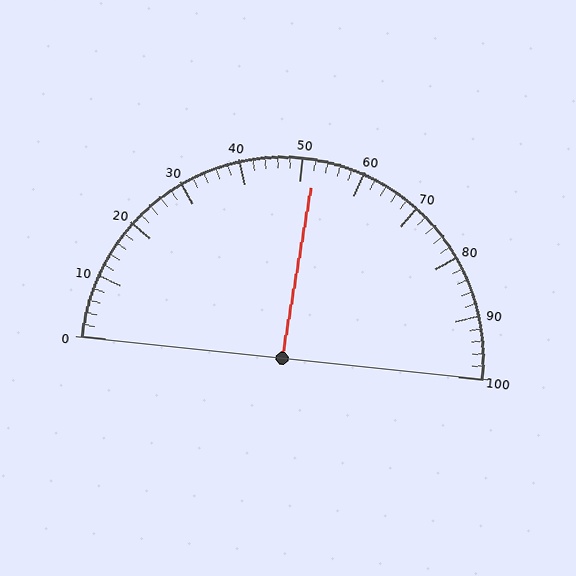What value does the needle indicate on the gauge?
The needle indicates approximately 52.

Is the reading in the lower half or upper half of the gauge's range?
The reading is in the upper half of the range (0 to 100).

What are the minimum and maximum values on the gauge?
The gauge ranges from 0 to 100.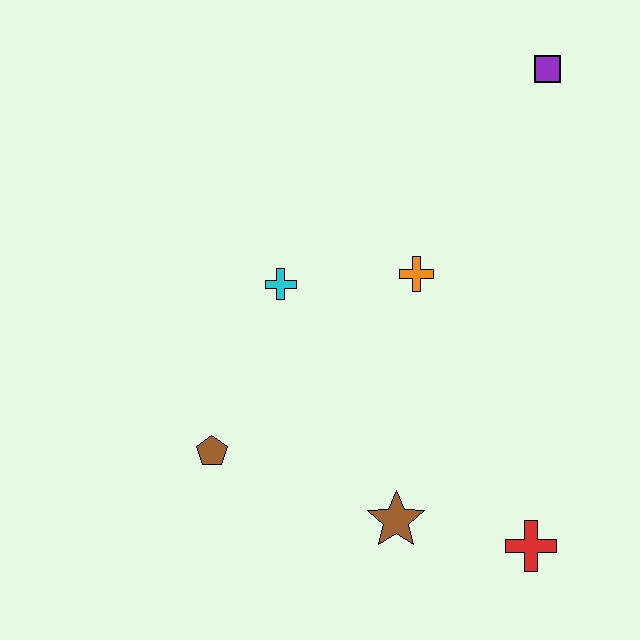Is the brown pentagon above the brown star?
Yes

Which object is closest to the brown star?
The red cross is closest to the brown star.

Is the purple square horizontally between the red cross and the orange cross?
No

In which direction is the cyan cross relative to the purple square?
The cyan cross is to the left of the purple square.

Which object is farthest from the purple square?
The brown pentagon is farthest from the purple square.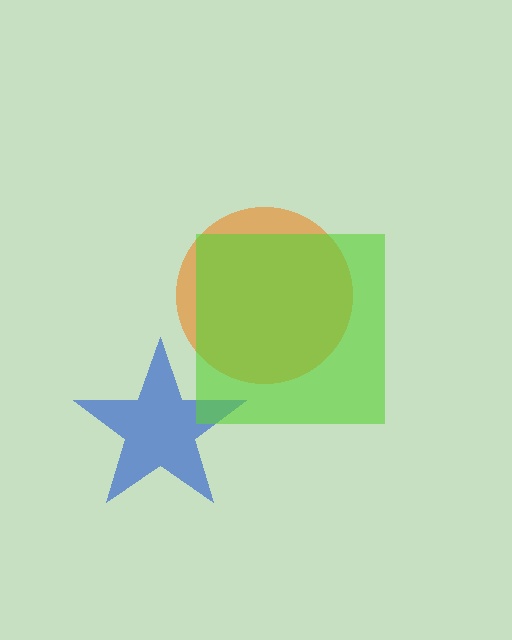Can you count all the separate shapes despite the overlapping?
Yes, there are 3 separate shapes.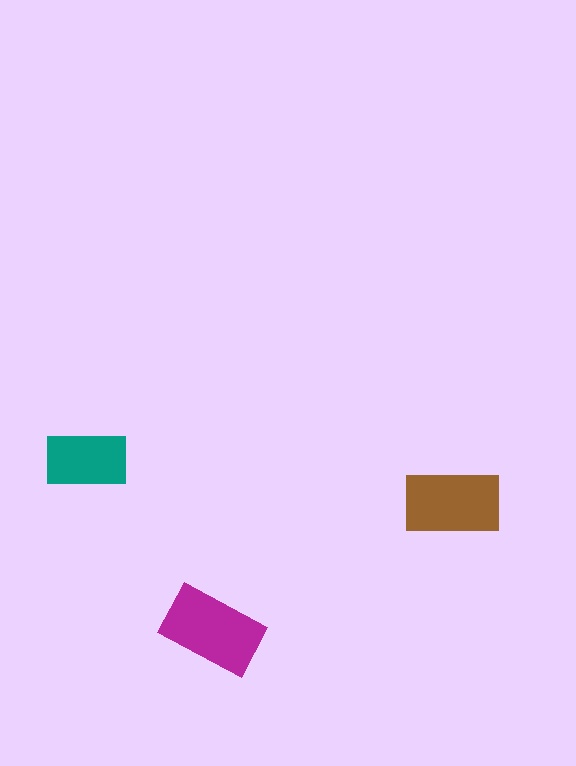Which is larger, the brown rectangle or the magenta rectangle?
The magenta one.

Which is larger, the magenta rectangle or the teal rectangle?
The magenta one.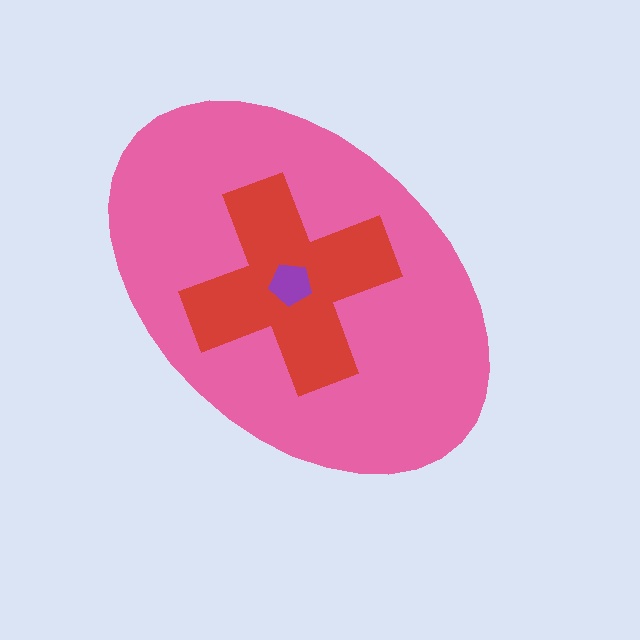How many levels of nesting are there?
3.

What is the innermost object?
The purple pentagon.